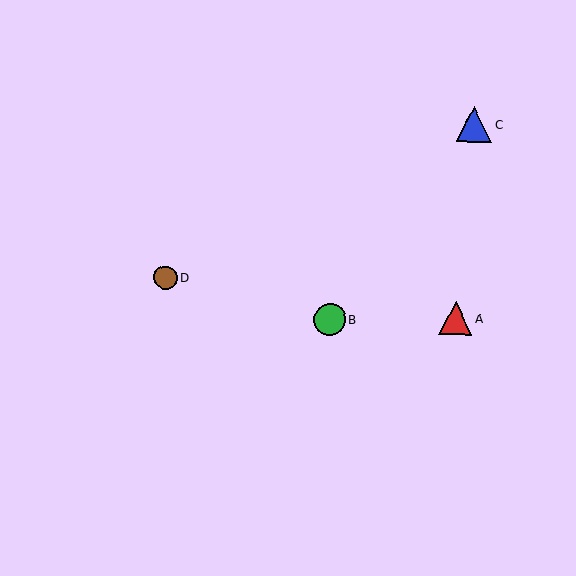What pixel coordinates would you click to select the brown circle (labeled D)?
Click at (166, 278) to select the brown circle D.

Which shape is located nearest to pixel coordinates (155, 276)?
The brown circle (labeled D) at (166, 278) is nearest to that location.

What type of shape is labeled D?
Shape D is a brown circle.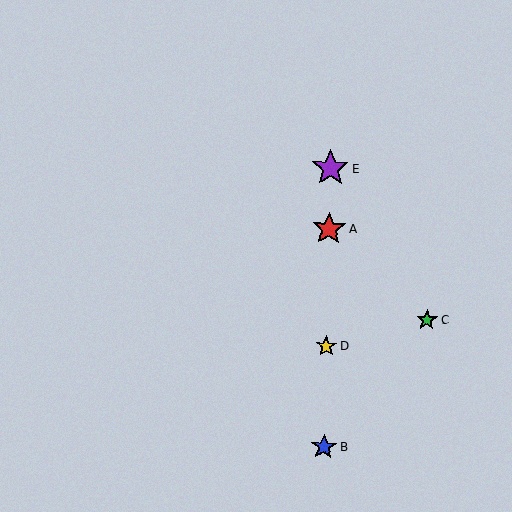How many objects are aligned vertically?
4 objects (A, B, D, E) are aligned vertically.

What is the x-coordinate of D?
Object D is at x≈326.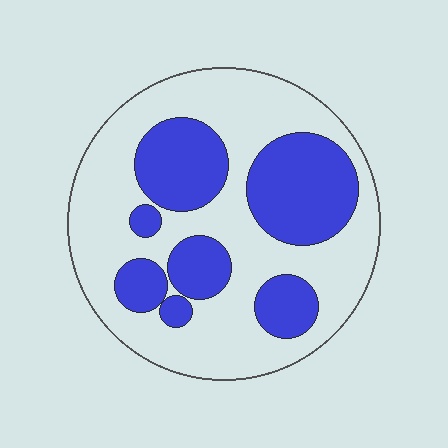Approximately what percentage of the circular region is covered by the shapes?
Approximately 35%.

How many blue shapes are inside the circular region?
7.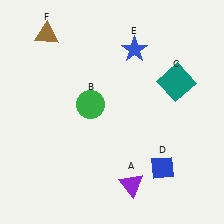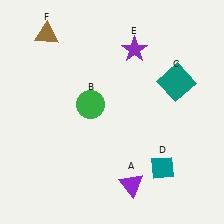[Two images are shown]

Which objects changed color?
D changed from blue to teal. E changed from blue to purple.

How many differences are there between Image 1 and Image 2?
There are 2 differences between the two images.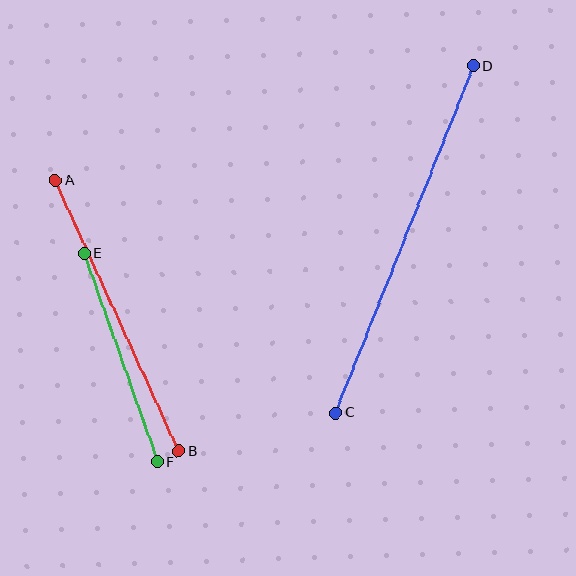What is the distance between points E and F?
The distance is approximately 221 pixels.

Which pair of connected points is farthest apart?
Points C and D are farthest apart.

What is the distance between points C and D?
The distance is approximately 373 pixels.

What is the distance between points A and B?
The distance is approximately 298 pixels.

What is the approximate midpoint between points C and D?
The midpoint is at approximately (404, 239) pixels.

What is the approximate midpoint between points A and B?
The midpoint is at approximately (117, 316) pixels.